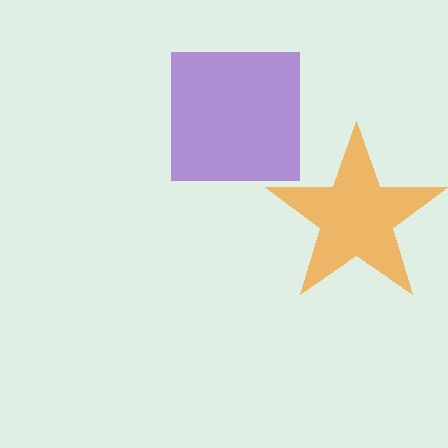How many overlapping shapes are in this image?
There are 2 overlapping shapes in the image.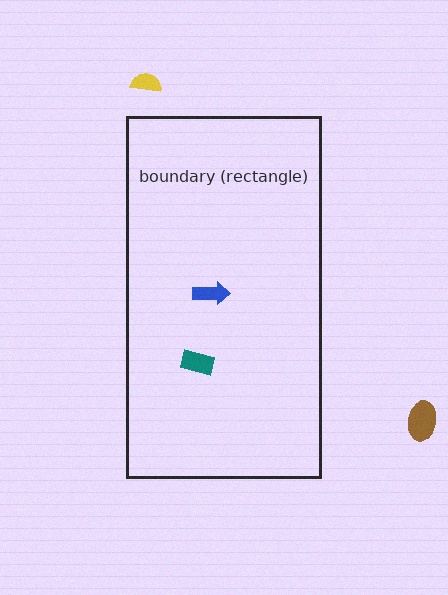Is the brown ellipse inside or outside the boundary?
Outside.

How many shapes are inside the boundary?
2 inside, 2 outside.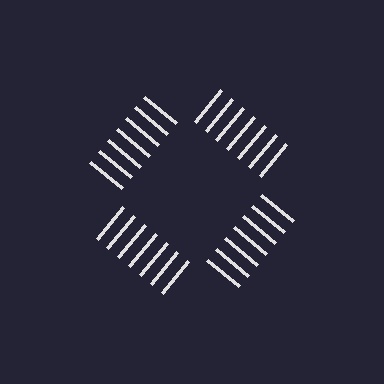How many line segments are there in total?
28 — 7 along each of the 4 edges.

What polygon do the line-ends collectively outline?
An illusory square — the line segments terminate on its edges but no continuous stroke is drawn.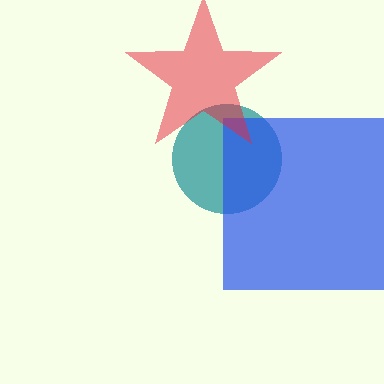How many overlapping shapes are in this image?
There are 3 overlapping shapes in the image.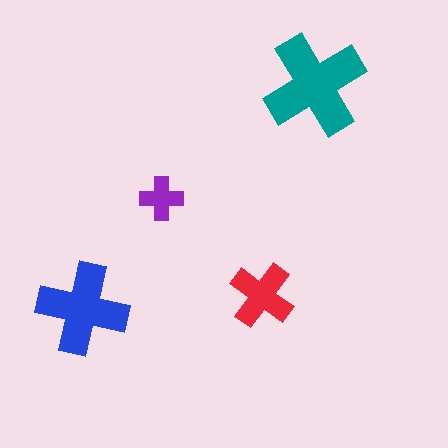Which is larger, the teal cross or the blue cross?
The teal one.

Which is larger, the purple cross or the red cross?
The red one.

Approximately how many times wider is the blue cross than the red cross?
About 1.5 times wider.